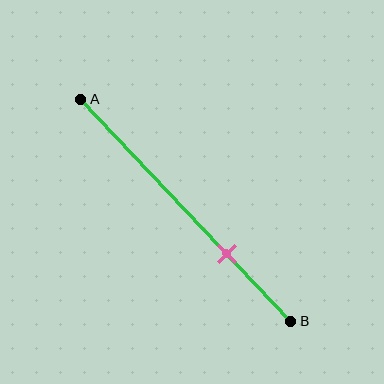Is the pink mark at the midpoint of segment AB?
No, the mark is at about 70% from A, not at the 50% midpoint.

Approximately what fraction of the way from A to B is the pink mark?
The pink mark is approximately 70% of the way from A to B.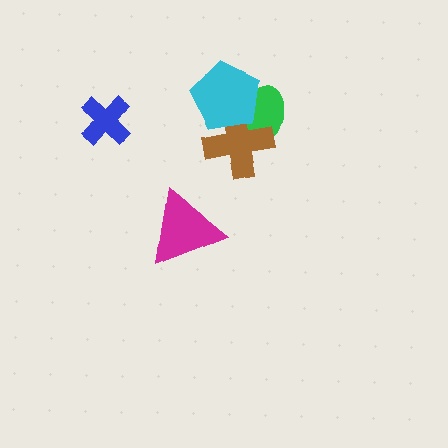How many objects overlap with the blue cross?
0 objects overlap with the blue cross.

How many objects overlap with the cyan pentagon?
2 objects overlap with the cyan pentagon.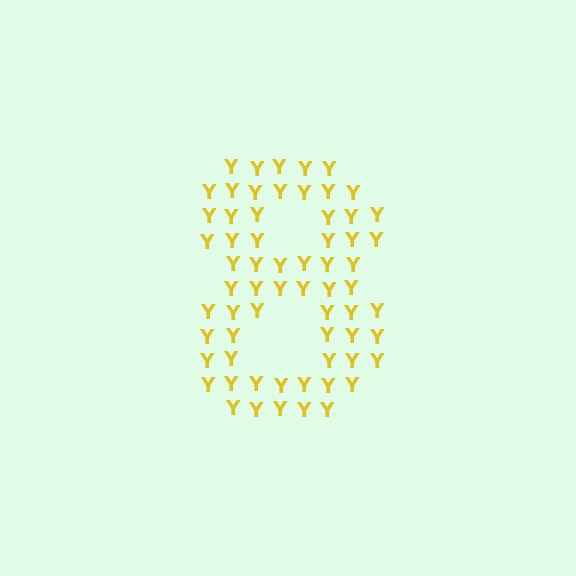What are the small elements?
The small elements are letter Y's.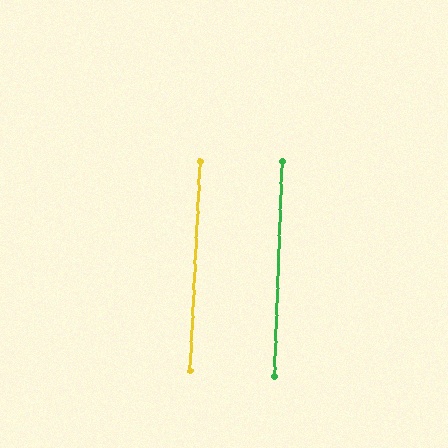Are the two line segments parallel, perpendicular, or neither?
Parallel — their directions differ by only 0.6°.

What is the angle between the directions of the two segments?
Approximately 1 degree.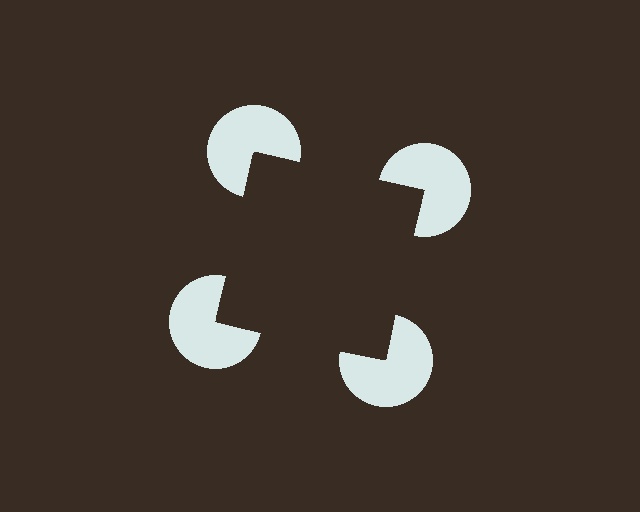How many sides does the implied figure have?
4 sides.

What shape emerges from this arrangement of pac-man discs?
An illusory square — its edges are inferred from the aligned wedge cuts in the pac-man discs, not physically drawn.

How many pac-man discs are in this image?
There are 4 — one at each vertex of the illusory square.